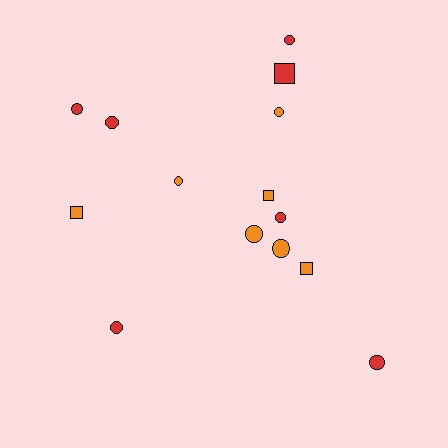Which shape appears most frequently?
Circle, with 10 objects.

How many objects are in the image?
There are 14 objects.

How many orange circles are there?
There are 4 orange circles.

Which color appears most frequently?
Orange, with 7 objects.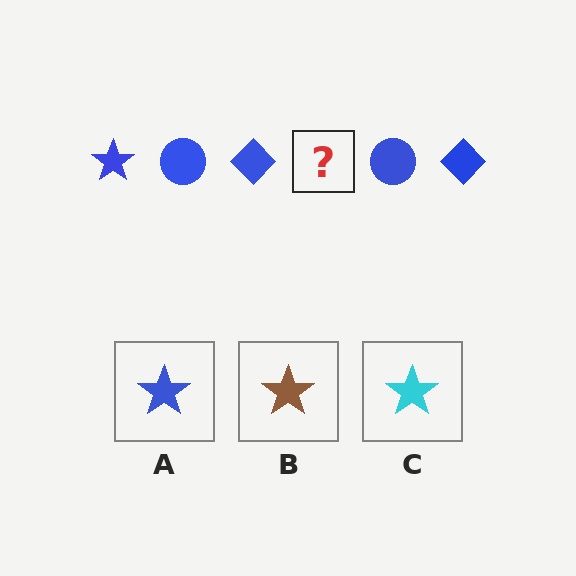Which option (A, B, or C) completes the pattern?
A.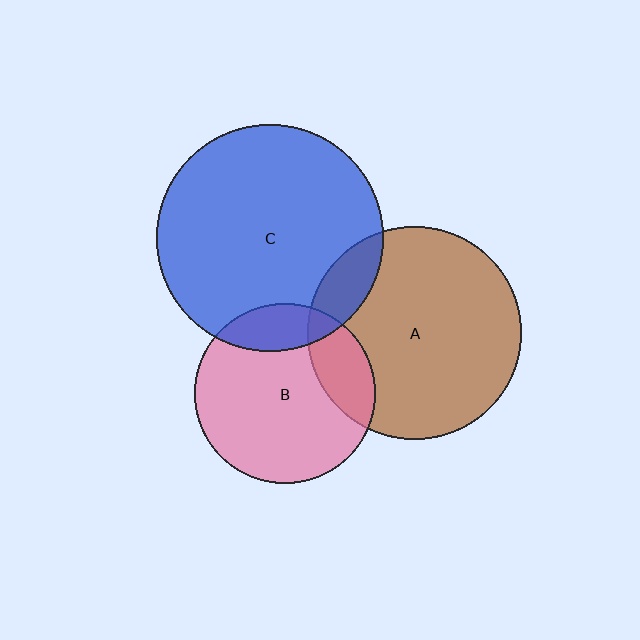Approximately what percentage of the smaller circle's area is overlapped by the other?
Approximately 15%.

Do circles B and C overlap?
Yes.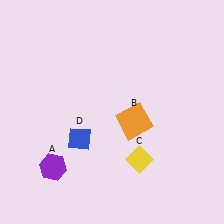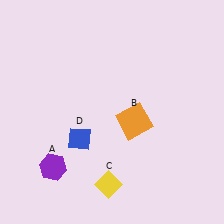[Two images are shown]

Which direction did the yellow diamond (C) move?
The yellow diamond (C) moved left.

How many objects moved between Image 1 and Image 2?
1 object moved between the two images.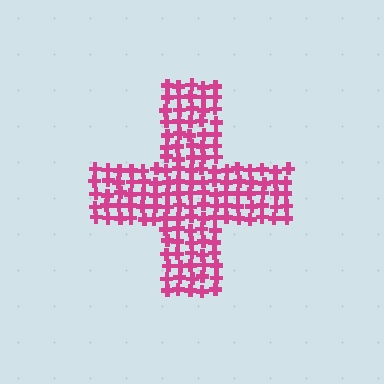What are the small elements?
The small elements are crosses.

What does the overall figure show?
The overall figure shows a cross.